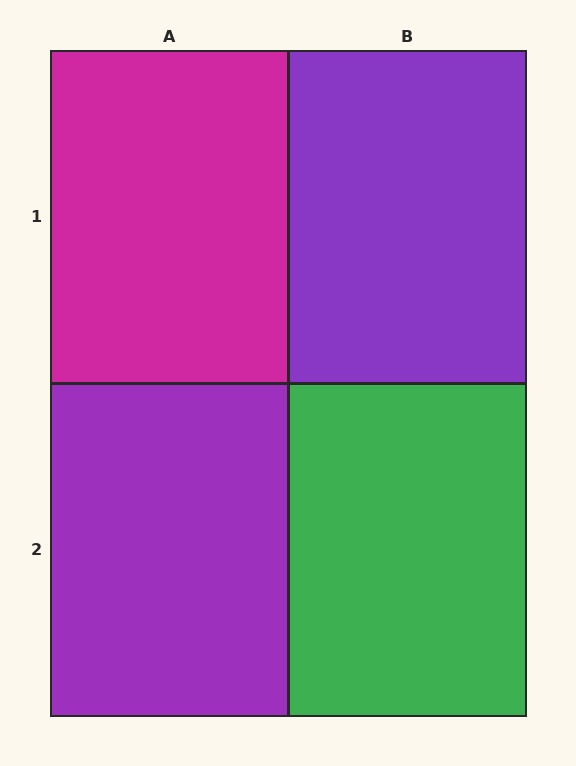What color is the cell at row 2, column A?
Purple.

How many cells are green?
1 cell is green.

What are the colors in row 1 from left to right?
Magenta, purple.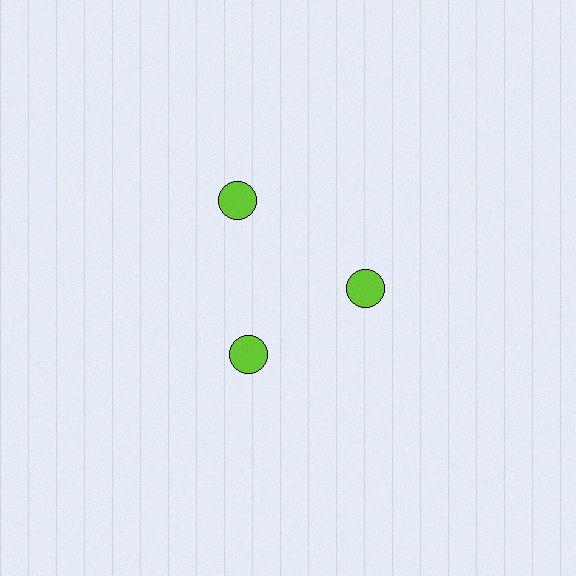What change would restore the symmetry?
The symmetry would be restored by moving it inward, back onto the ring so that all 3 circles sit at equal angles and equal distance from the center.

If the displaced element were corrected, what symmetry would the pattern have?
It would have 3-fold rotational symmetry — the pattern would map onto itself every 120 degrees.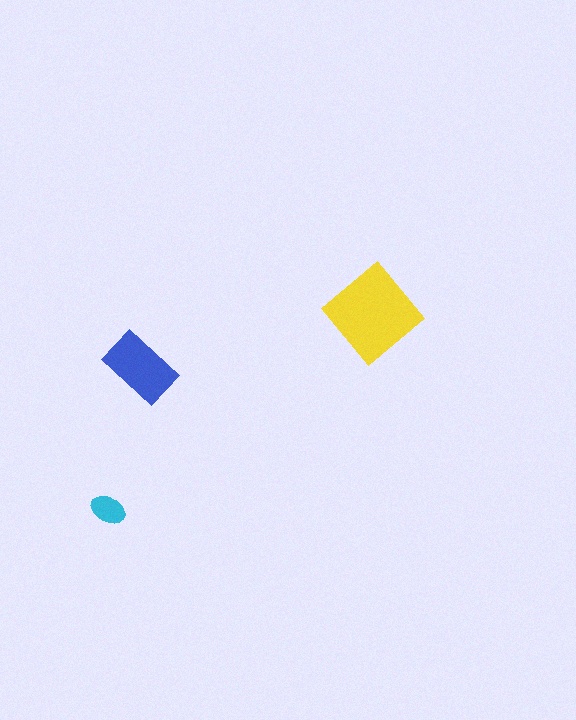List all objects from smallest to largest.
The cyan ellipse, the blue rectangle, the yellow diamond.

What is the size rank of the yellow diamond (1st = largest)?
1st.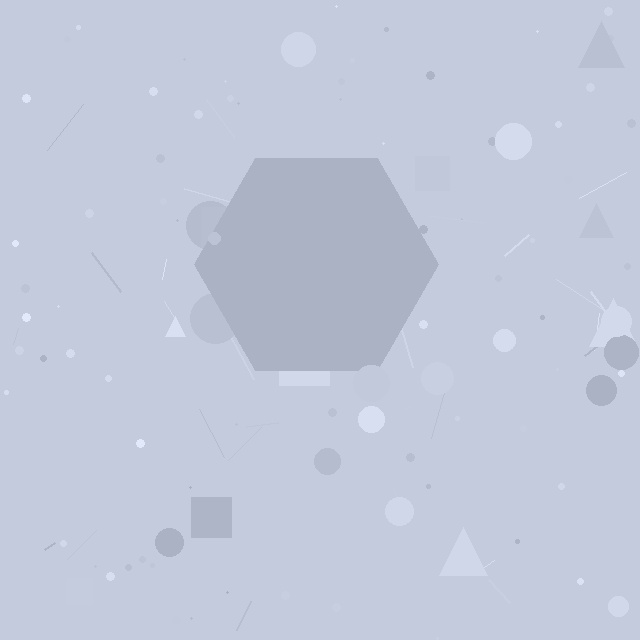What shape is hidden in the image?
A hexagon is hidden in the image.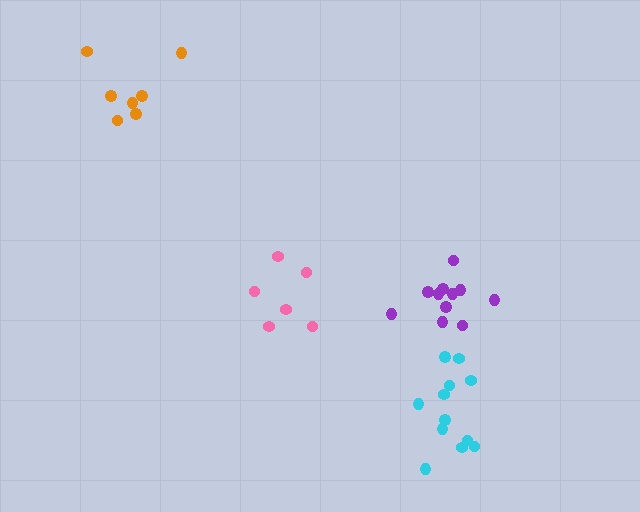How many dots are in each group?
Group 1: 11 dots, Group 2: 12 dots, Group 3: 6 dots, Group 4: 7 dots (36 total).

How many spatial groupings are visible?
There are 4 spatial groupings.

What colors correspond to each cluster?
The clusters are colored: purple, cyan, pink, orange.